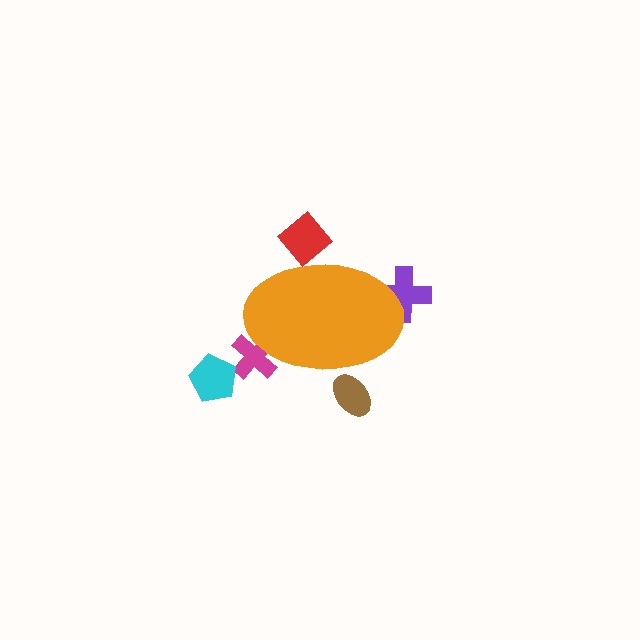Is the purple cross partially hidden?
Yes, the purple cross is partially hidden behind the orange ellipse.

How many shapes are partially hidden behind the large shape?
4 shapes are partially hidden.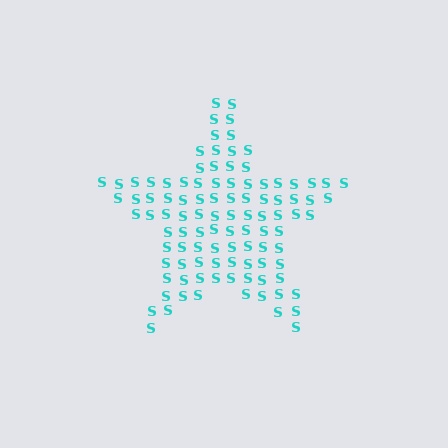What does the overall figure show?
The overall figure shows a star.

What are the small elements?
The small elements are letter S's.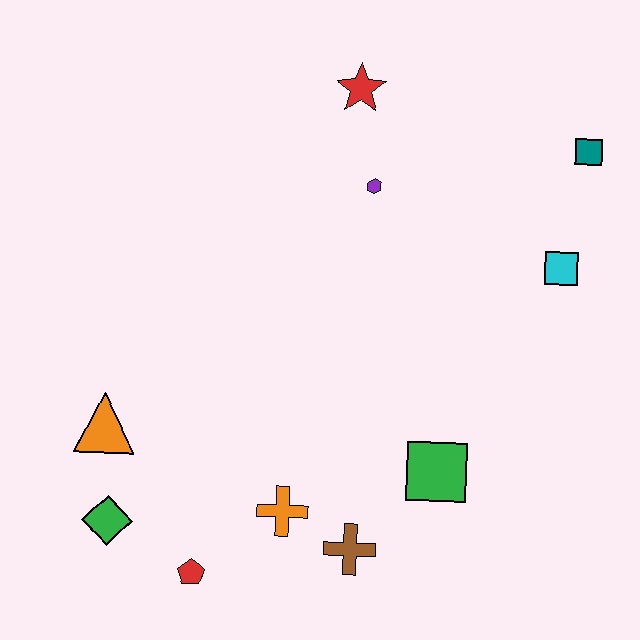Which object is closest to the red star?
The purple hexagon is closest to the red star.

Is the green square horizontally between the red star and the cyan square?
Yes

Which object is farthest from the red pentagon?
The teal square is farthest from the red pentagon.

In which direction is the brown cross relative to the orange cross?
The brown cross is to the right of the orange cross.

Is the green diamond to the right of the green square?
No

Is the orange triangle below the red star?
Yes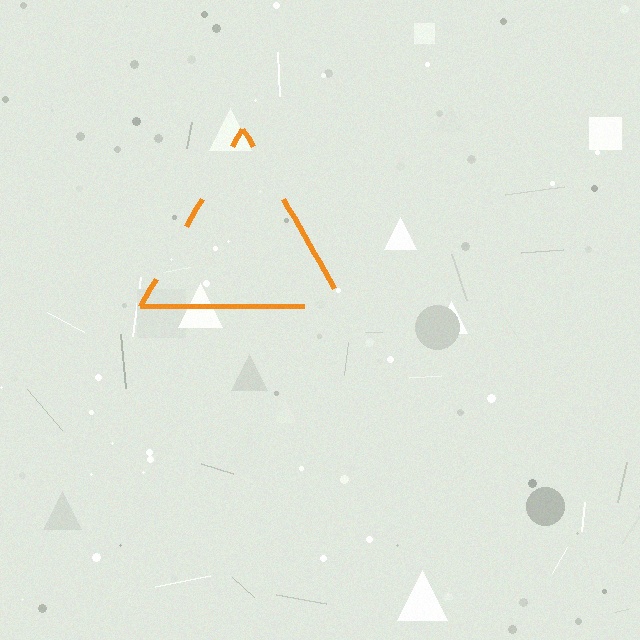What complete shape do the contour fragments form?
The contour fragments form a triangle.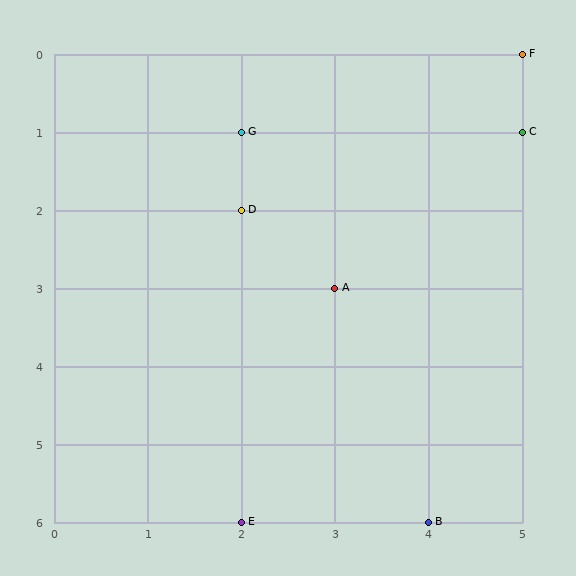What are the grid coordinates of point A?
Point A is at grid coordinates (3, 3).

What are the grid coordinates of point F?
Point F is at grid coordinates (5, 0).